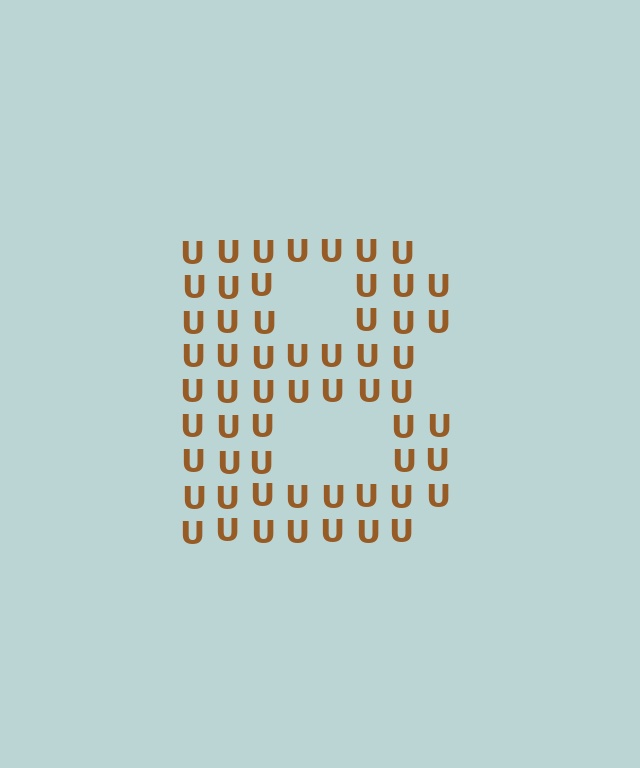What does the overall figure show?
The overall figure shows the letter B.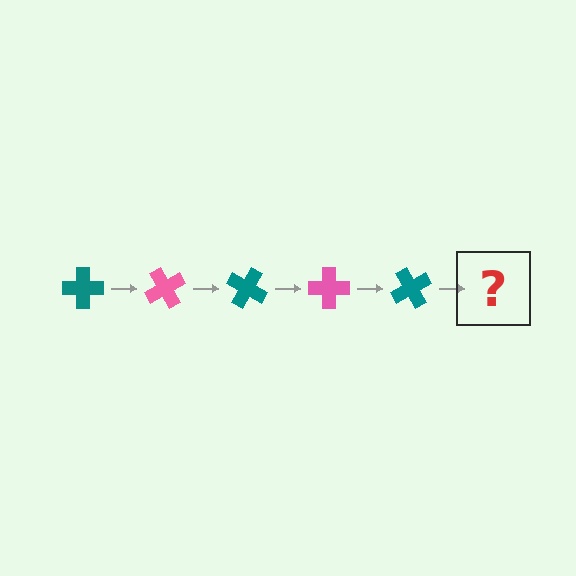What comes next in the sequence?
The next element should be a pink cross, rotated 300 degrees from the start.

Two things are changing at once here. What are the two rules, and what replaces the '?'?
The two rules are that it rotates 60 degrees each step and the color cycles through teal and pink. The '?' should be a pink cross, rotated 300 degrees from the start.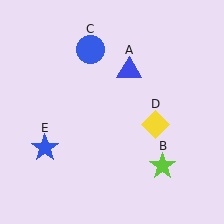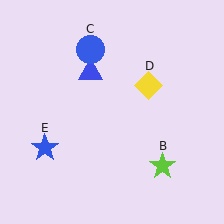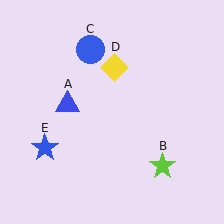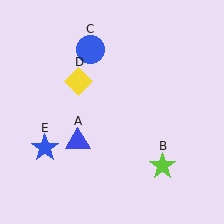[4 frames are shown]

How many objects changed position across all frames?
2 objects changed position: blue triangle (object A), yellow diamond (object D).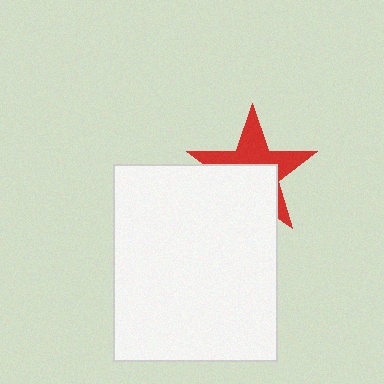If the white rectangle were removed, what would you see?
You would see the complete red star.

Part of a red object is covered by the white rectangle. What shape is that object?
It is a star.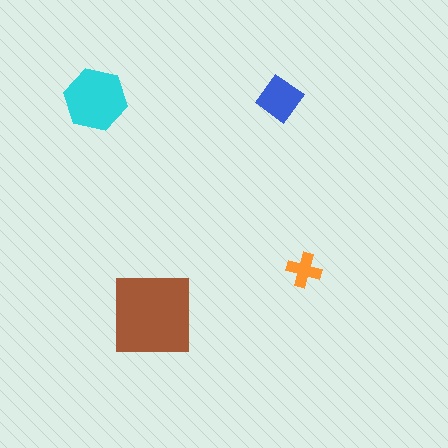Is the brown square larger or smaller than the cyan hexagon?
Larger.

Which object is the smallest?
The orange cross.